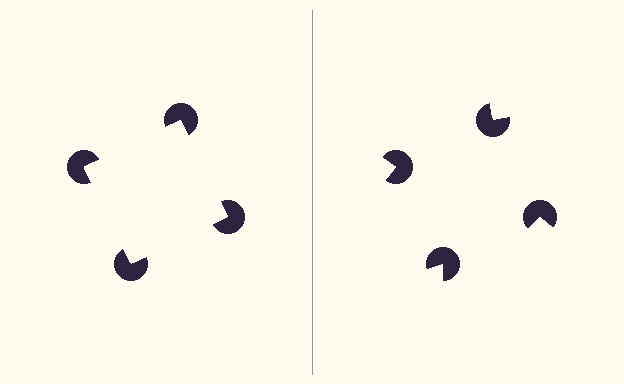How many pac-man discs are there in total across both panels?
8 — 4 on each side.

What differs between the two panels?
The pac-man discs are positioned identically on both sides; only the wedge orientations differ. On the left they align to a square; on the right they are misaligned.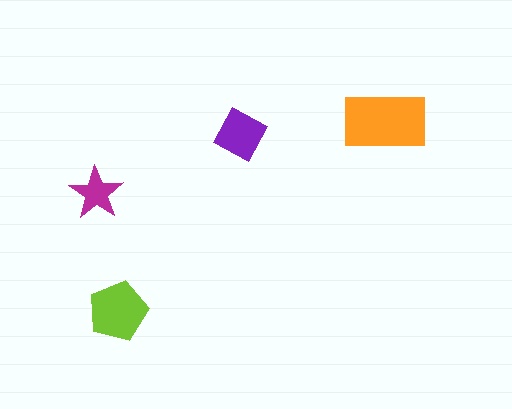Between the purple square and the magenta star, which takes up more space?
The purple square.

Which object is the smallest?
The magenta star.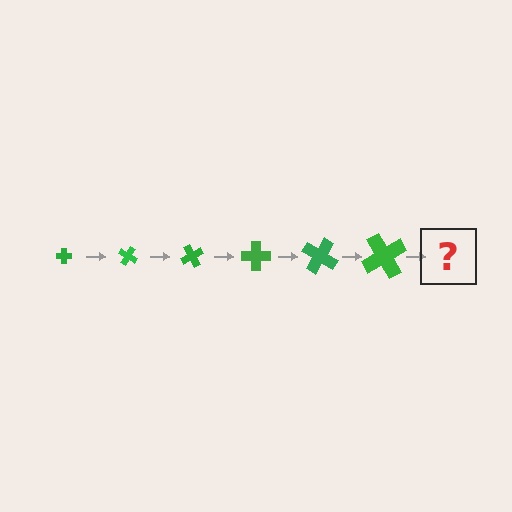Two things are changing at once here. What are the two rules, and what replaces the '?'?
The two rules are that the cross grows larger each step and it rotates 30 degrees each step. The '?' should be a cross, larger than the previous one and rotated 180 degrees from the start.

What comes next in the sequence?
The next element should be a cross, larger than the previous one and rotated 180 degrees from the start.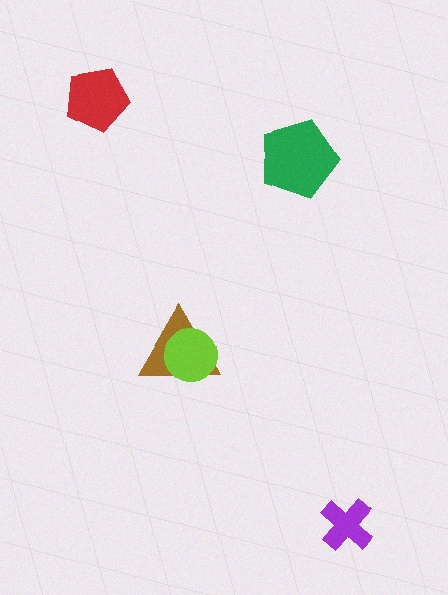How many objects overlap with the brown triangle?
1 object overlaps with the brown triangle.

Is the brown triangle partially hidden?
Yes, it is partially covered by another shape.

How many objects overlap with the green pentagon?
0 objects overlap with the green pentagon.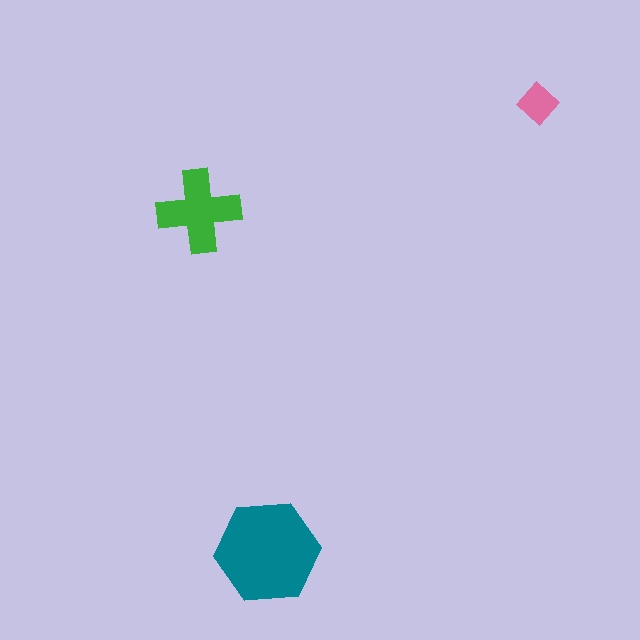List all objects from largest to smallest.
The teal hexagon, the green cross, the pink diamond.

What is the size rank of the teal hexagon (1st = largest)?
1st.